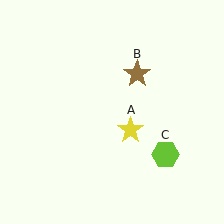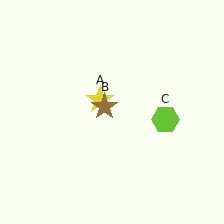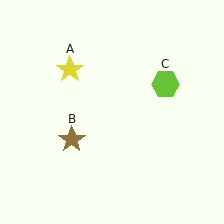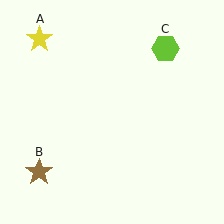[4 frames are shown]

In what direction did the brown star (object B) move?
The brown star (object B) moved down and to the left.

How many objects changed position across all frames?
3 objects changed position: yellow star (object A), brown star (object B), lime hexagon (object C).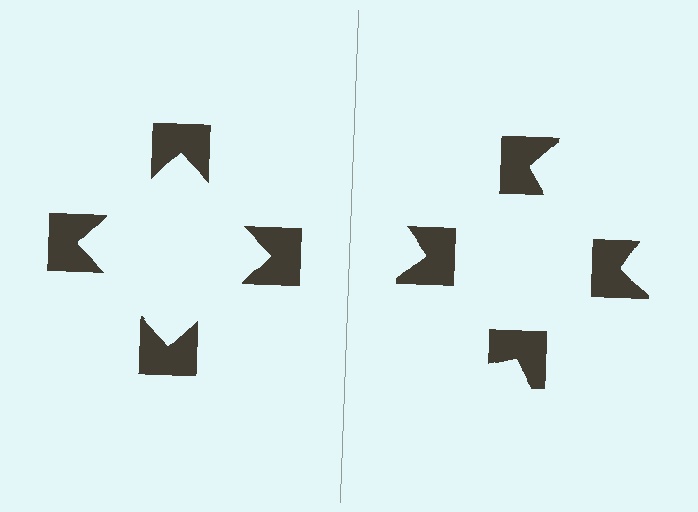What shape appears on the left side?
An illusory square.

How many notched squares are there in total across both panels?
8 — 4 on each side.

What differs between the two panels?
The notched squares are positioned identically on both sides; only the wedge orientations differ. On the left they align to a square; on the right they are misaligned.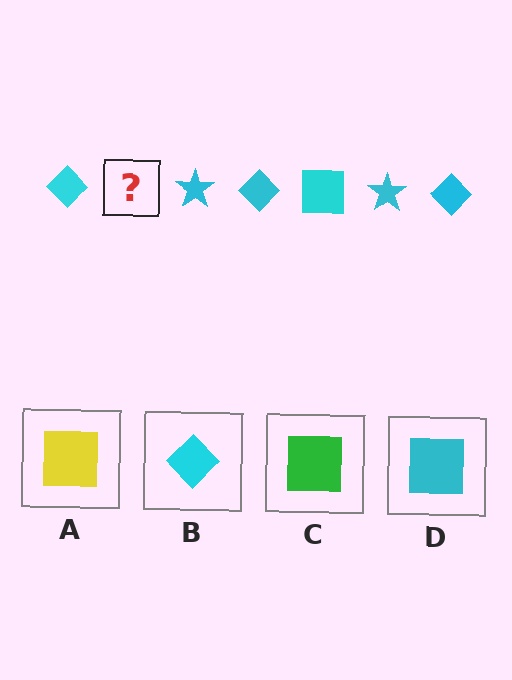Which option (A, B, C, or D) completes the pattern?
D.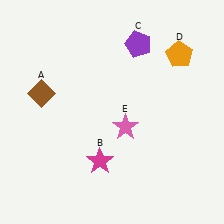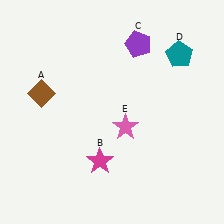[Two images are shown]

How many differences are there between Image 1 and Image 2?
There is 1 difference between the two images.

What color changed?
The pentagon (D) changed from orange in Image 1 to teal in Image 2.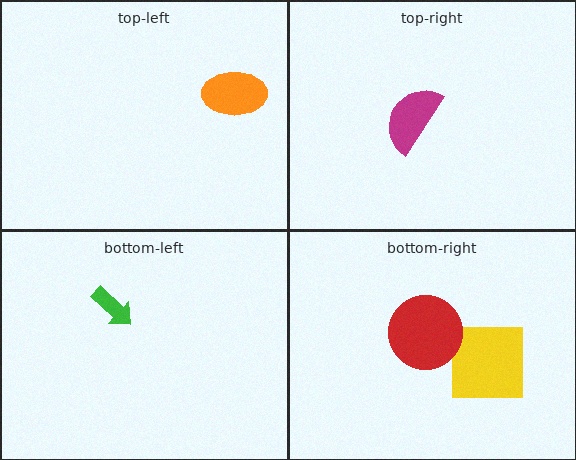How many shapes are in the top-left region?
1.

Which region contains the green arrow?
The bottom-left region.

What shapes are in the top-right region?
The magenta semicircle.